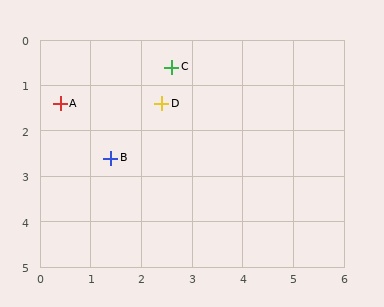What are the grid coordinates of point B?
Point B is at approximately (1.4, 2.6).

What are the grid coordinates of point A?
Point A is at approximately (0.4, 1.4).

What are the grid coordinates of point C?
Point C is at approximately (2.6, 0.6).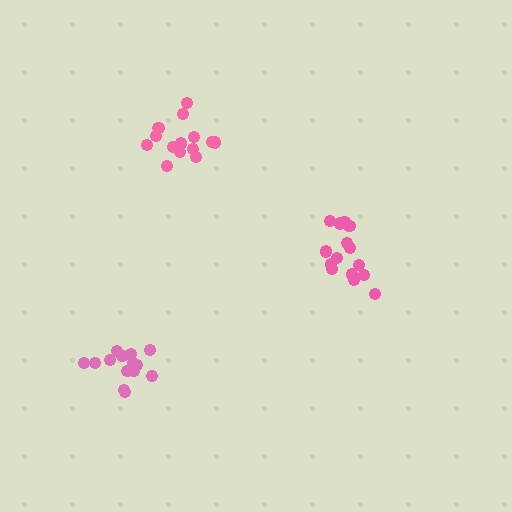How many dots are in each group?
Group 1: 14 dots, Group 2: 15 dots, Group 3: 14 dots (43 total).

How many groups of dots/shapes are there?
There are 3 groups.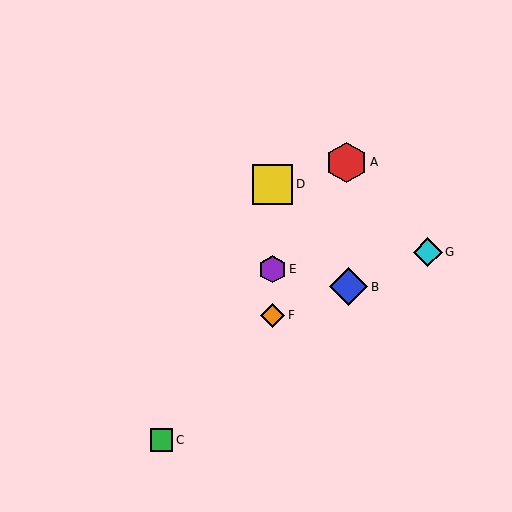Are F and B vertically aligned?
No, F is at x≈273 and B is at x≈349.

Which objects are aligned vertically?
Objects D, E, F are aligned vertically.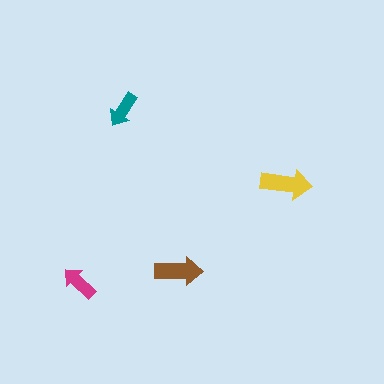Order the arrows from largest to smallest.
the yellow one, the brown one, the magenta one, the teal one.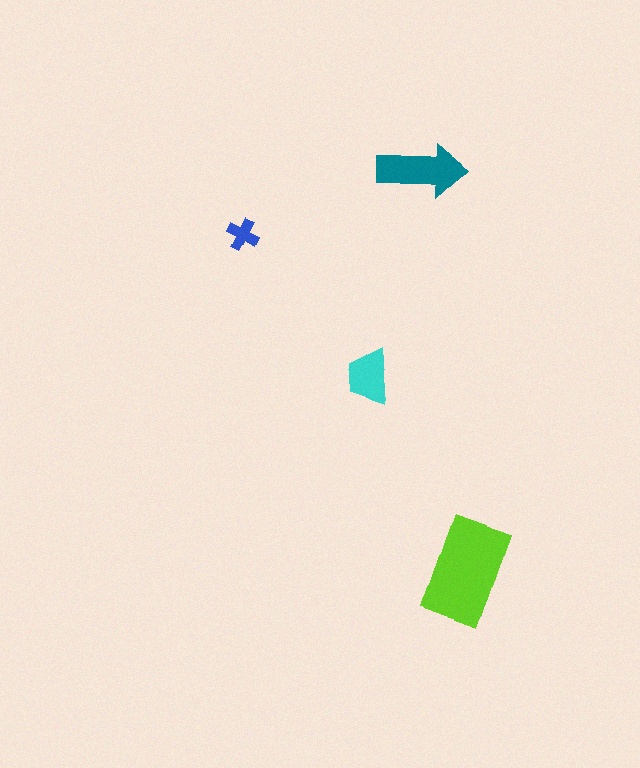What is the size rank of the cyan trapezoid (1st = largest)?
3rd.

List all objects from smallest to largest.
The blue cross, the cyan trapezoid, the teal arrow, the lime rectangle.